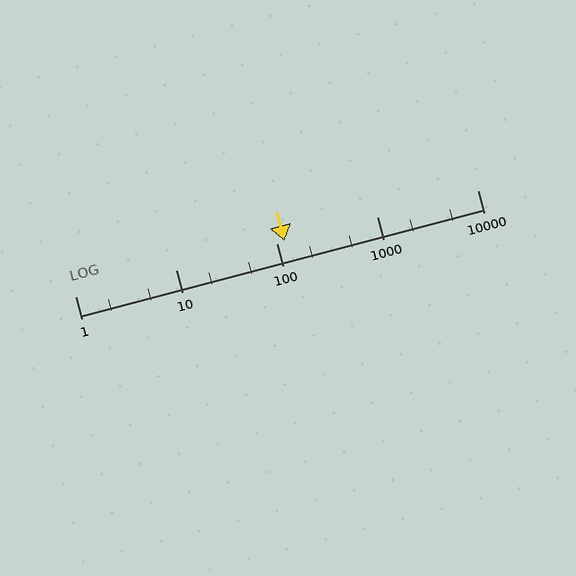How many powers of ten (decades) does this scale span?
The scale spans 4 decades, from 1 to 10000.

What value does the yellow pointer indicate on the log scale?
The pointer indicates approximately 120.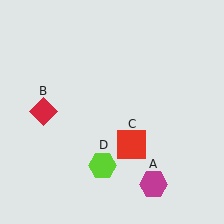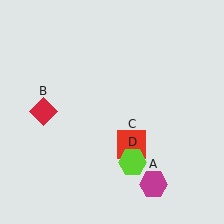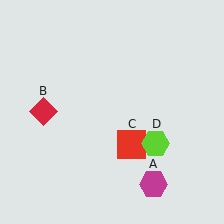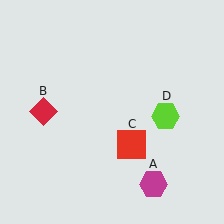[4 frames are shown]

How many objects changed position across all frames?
1 object changed position: lime hexagon (object D).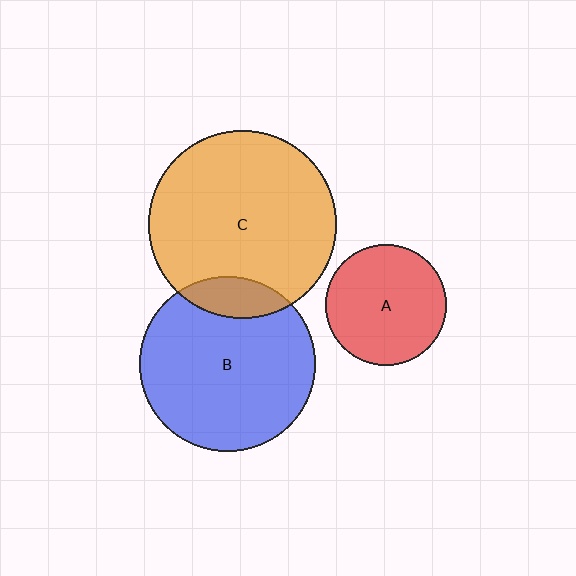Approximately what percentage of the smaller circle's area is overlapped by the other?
Approximately 15%.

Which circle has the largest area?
Circle C (orange).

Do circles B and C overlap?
Yes.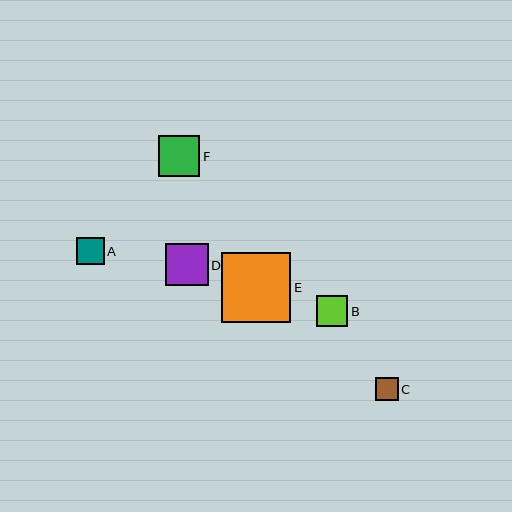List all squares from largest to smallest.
From largest to smallest: E, D, F, B, A, C.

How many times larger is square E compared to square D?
Square E is approximately 1.6 times the size of square D.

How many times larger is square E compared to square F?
Square E is approximately 1.7 times the size of square F.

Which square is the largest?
Square E is the largest with a size of approximately 70 pixels.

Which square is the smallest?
Square C is the smallest with a size of approximately 22 pixels.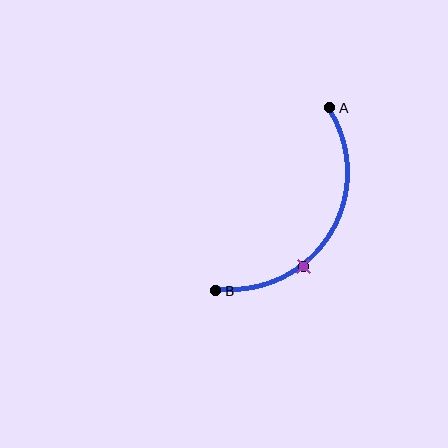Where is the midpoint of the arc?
The arc midpoint is the point on the curve farthest from the straight line joining A and B. It sits to the right of that line.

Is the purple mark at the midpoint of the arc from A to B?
No. The purple mark lies on the arc but is closer to endpoint B. The arc midpoint would be at the point on the curve equidistant along the arc from both A and B.